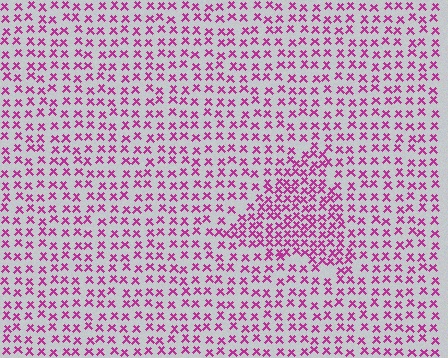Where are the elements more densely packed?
The elements are more densely packed inside the triangle boundary.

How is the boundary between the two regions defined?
The boundary is defined by a change in element density (approximately 1.8x ratio). All elements are the same color, size, and shape.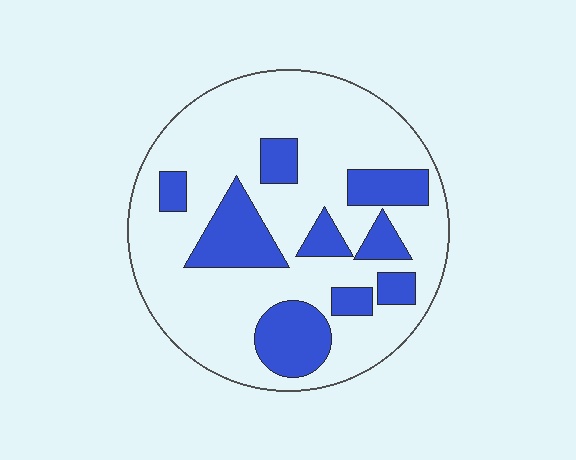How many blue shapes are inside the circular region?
9.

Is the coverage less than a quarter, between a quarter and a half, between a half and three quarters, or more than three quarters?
Between a quarter and a half.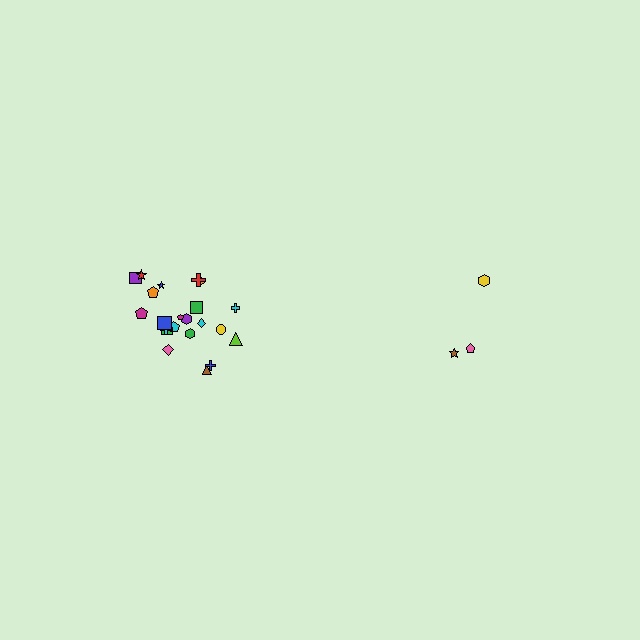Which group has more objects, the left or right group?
The left group.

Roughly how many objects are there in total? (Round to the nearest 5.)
Roughly 25 objects in total.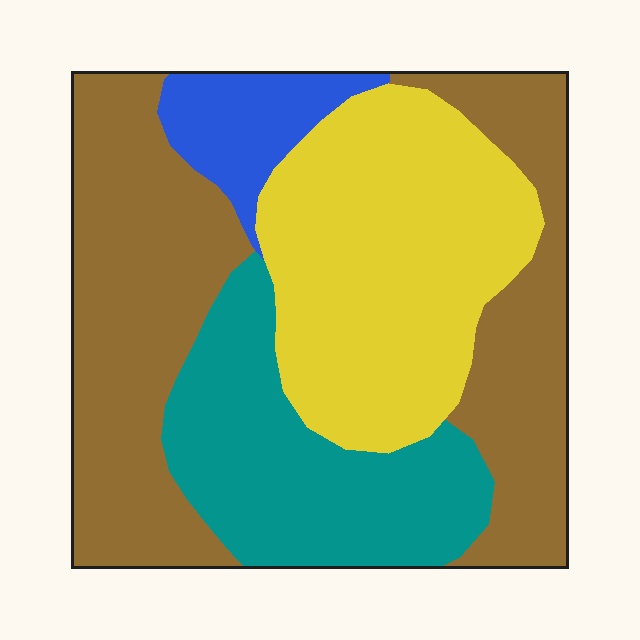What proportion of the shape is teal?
Teal covers 21% of the shape.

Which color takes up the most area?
Brown, at roughly 40%.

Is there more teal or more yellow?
Yellow.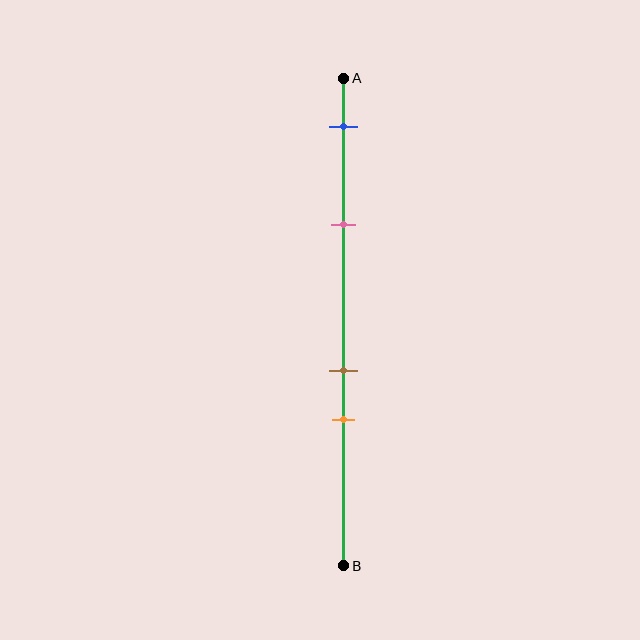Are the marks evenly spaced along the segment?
No, the marks are not evenly spaced.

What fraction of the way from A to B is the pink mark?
The pink mark is approximately 30% (0.3) of the way from A to B.